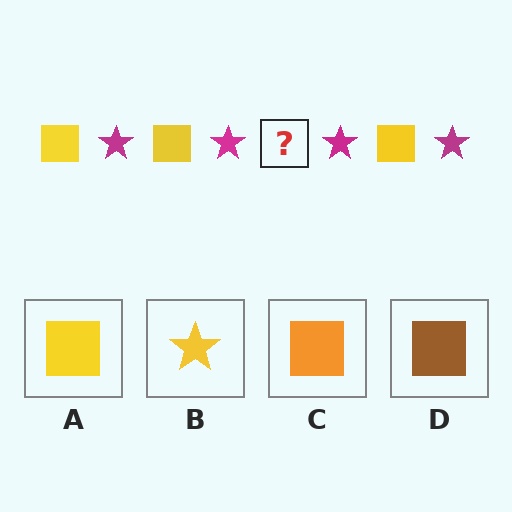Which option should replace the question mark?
Option A.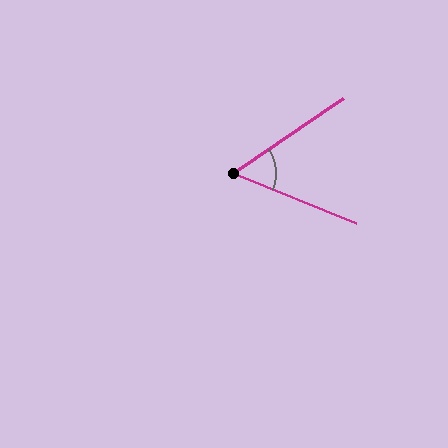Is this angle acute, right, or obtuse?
It is acute.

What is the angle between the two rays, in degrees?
Approximately 56 degrees.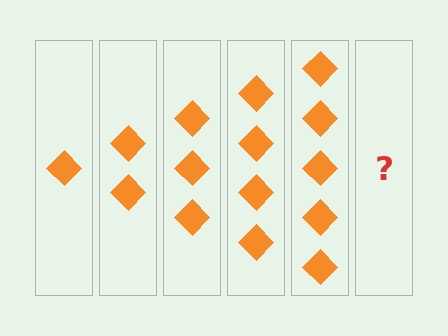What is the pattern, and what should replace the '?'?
The pattern is that each step adds one more diamond. The '?' should be 6 diamonds.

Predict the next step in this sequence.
The next step is 6 diamonds.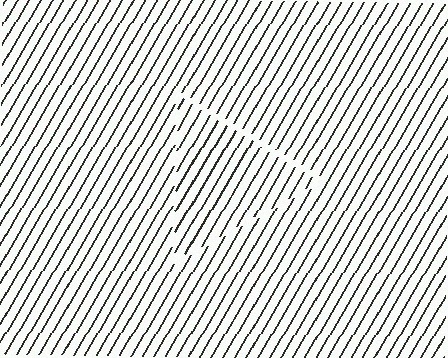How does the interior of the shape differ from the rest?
The interior of the shape contains the same grating, shifted by half a period — the contour is defined by the phase discontinuity where line-ends from the inner and outer gratings abut.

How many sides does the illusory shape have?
3 sides — the line-ends trace a triangle.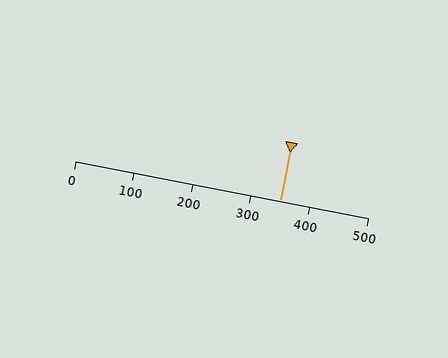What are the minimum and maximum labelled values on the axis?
The axis runs from 0 to 500.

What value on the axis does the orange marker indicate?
The marker indicates approximately 350.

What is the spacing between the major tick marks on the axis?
The major ticks are spaced 100 apart.